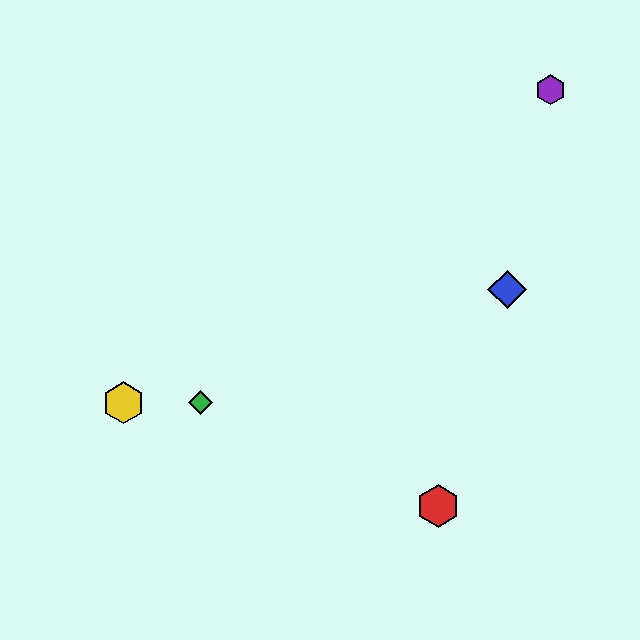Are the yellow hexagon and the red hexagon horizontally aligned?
No, the yellow hexagon is at y≈403 and the red hexagon is at y≈506.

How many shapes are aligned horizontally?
2 shapes (the green diamond, the yellow hexagon) are aligned horizontally.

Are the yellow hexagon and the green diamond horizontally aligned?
Yes, both are at y≈403.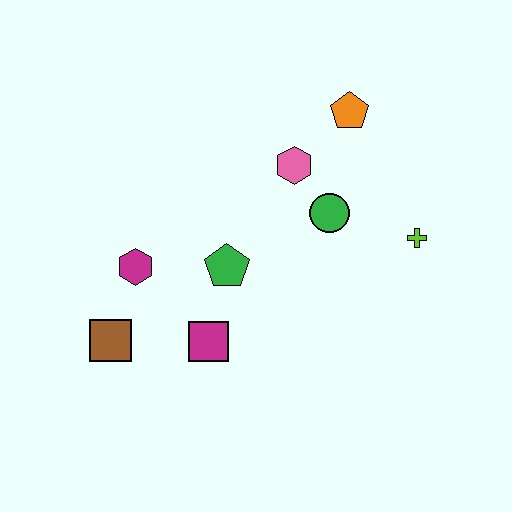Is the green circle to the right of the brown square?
Yes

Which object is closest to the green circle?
The pink hexagon is closest to the green circle.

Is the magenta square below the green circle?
Yes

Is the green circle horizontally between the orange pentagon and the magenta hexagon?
Yes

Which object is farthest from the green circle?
The brown square is farthest from the green circle.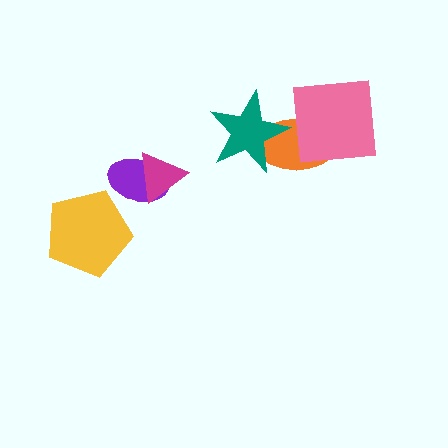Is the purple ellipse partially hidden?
Yes, it is partially covered by another shape.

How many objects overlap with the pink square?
1 object overlaps with the pink square.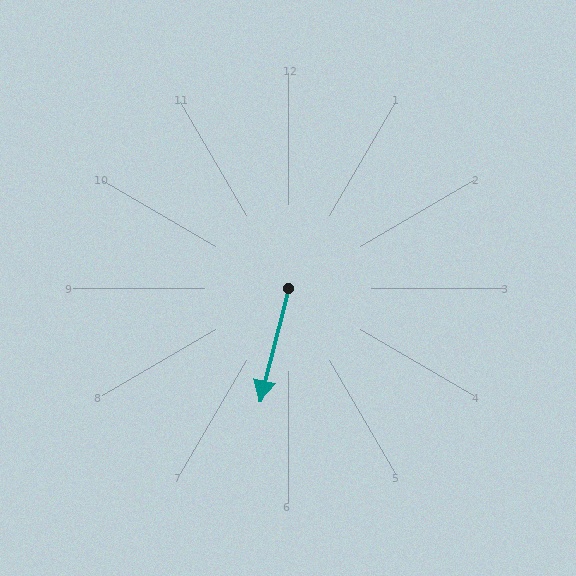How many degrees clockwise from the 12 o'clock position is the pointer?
Approximately 194 degrees.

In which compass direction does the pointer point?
South.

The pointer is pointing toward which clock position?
Roughly 6 o'clock.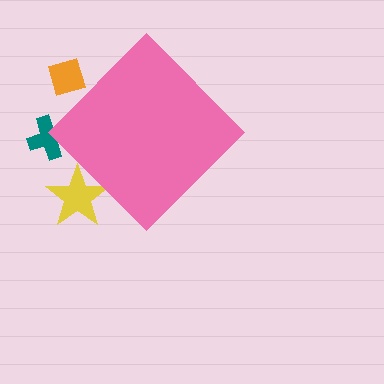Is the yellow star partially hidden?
Yes, the yellow star is partially hidden behind the pink diamond.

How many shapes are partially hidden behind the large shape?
3 shapes are partially hidden.